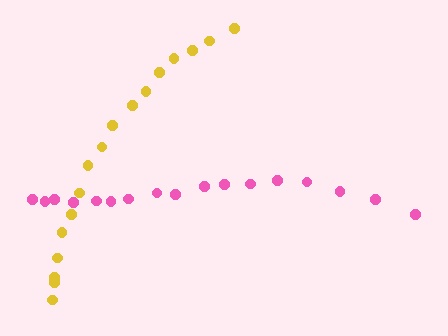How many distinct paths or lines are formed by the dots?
There are 2 distinct paths.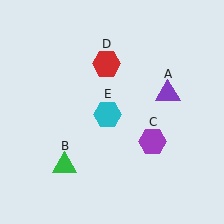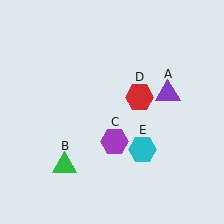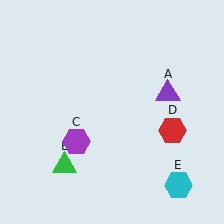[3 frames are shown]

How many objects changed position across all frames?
3 objects changed position: purple hexagon (object C), red hexagon (object D), cyan hexagon (object E).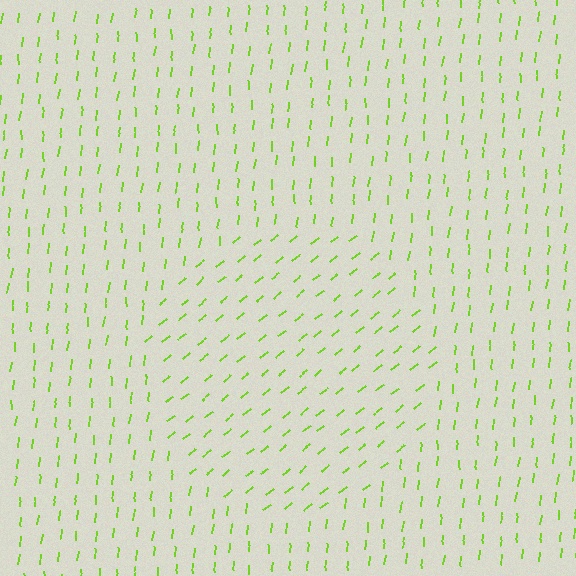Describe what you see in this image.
The image is filled with small lime line segments. A circle region in the image has lines oriented differently from the surrounding lines, creating a visible texture boundary.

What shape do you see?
I see a circle.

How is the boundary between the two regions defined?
The boundary is defined purely by a change in line orientation (approximately 45 degrees difference). All lines are the same color and thickness.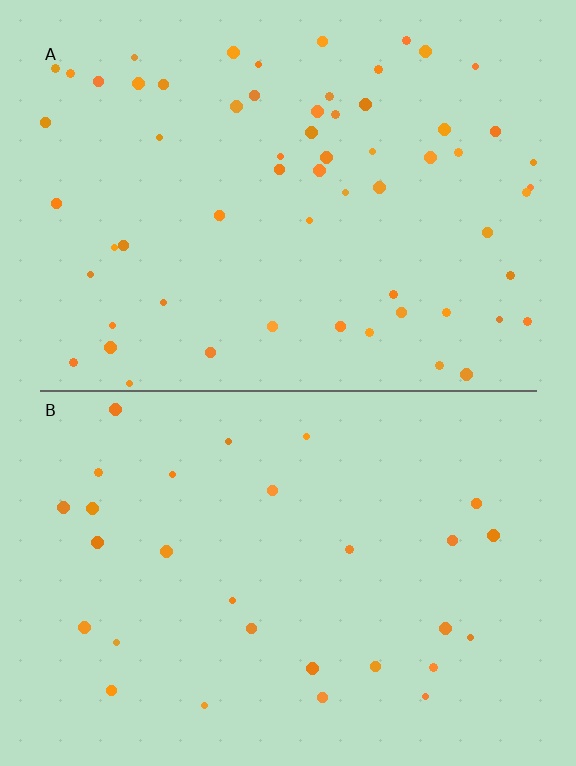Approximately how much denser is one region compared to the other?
Approximately 2.1× — region A over region B.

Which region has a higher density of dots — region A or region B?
A (the top).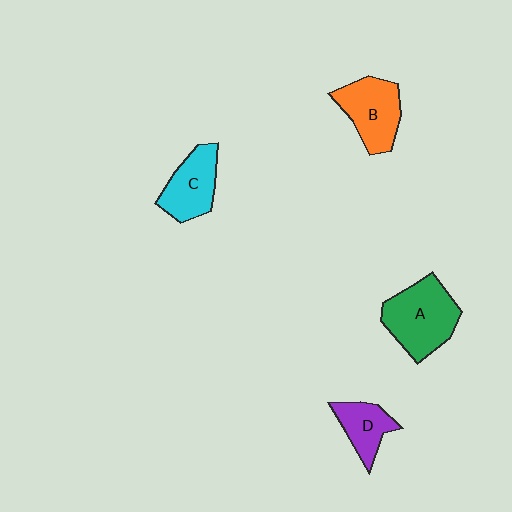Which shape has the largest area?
Shape A (green).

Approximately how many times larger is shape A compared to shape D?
Approximately 1.8 times.